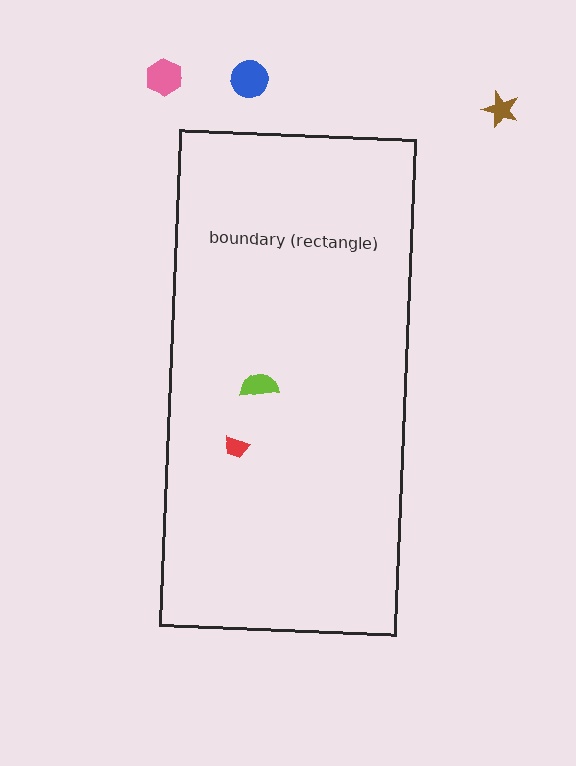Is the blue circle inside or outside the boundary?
Outside.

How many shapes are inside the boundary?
2 inside, 3 outside.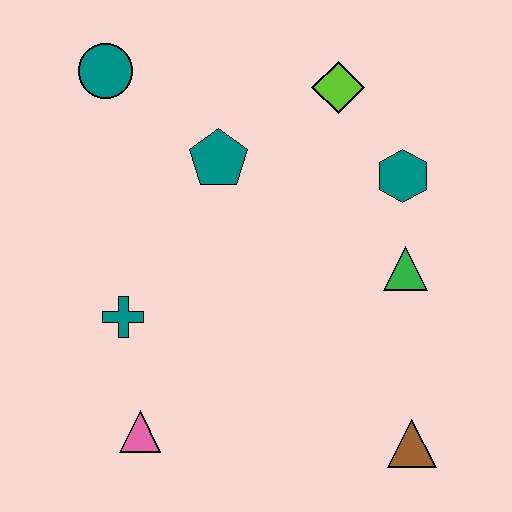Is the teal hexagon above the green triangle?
Yes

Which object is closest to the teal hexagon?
The green triangle is closest to the teal hexagon.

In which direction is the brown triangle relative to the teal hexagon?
The brown triangle is below the teal hexagon.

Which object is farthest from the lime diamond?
The pink triangle is farthest from the lime diamond.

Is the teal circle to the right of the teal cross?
No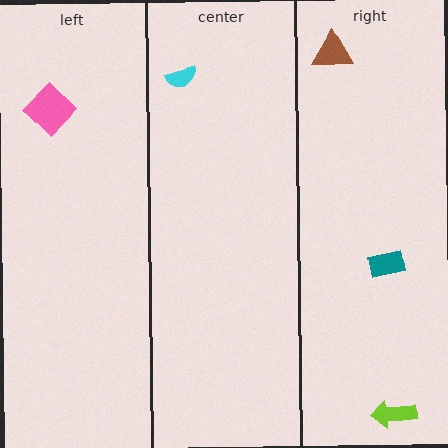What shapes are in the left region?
The pink diamond.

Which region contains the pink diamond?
The left region.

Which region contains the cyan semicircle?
The center region.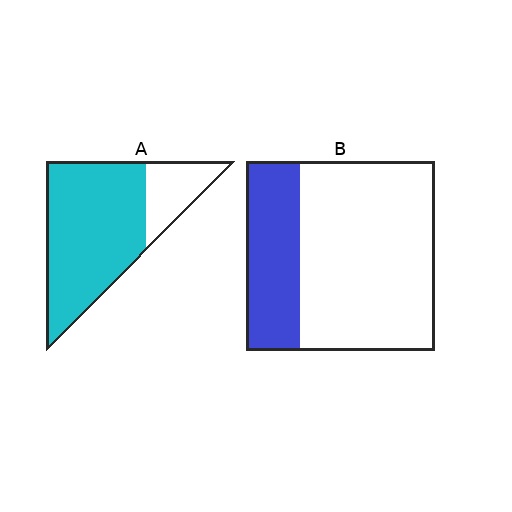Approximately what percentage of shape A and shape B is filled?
A is approximately 80% and B is approximately 30%.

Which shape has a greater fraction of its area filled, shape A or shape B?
Shape A.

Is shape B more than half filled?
No.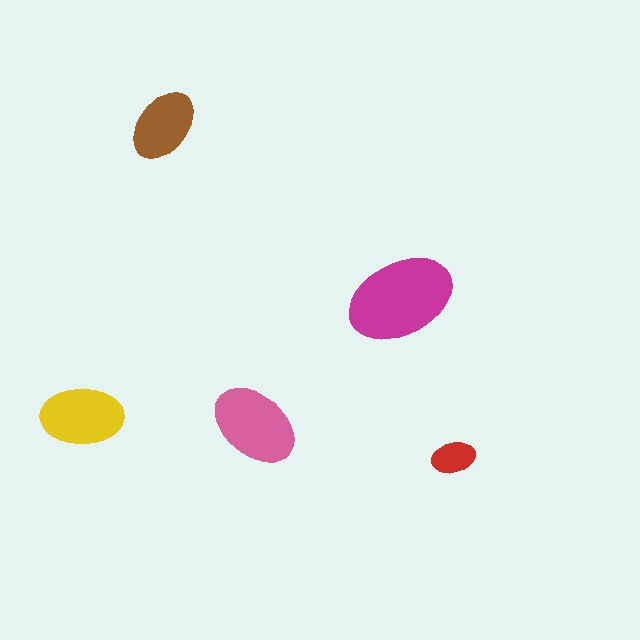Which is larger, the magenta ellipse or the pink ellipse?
The magenta one.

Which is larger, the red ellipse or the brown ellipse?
The brown one.